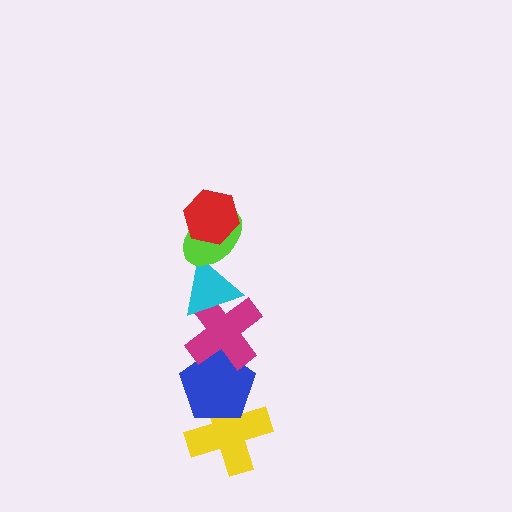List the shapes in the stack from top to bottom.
From top to bottom: the red hexagon, the lime ellipse, the cyan triangle, the magenta cross, the blue pentagon, the yellow cross.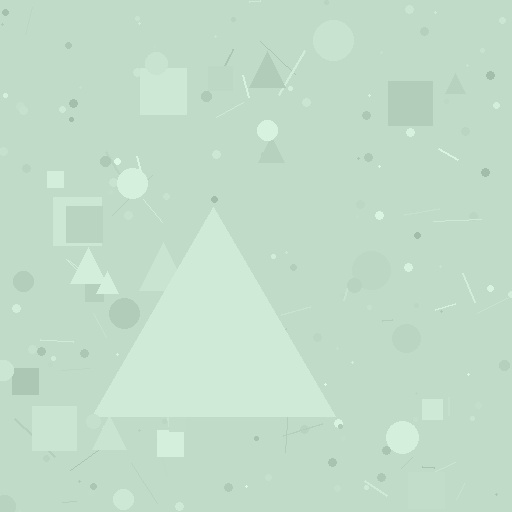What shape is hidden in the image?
A triangle is hidden in the image.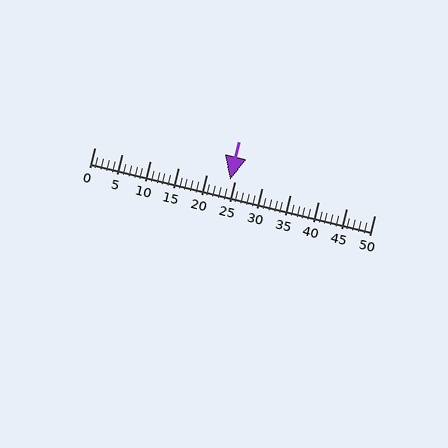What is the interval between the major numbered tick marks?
The major tick marks are spaced 5 units apart.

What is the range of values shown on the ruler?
The ruler shows values from 0 to 50.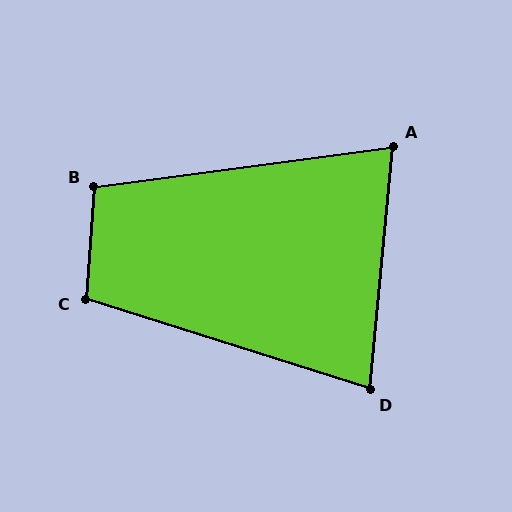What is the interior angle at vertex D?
Approximately 78 degrees (acute).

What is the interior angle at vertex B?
Approximately 102 degrees (obtuse).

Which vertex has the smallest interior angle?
A, at approximately 77 degrees.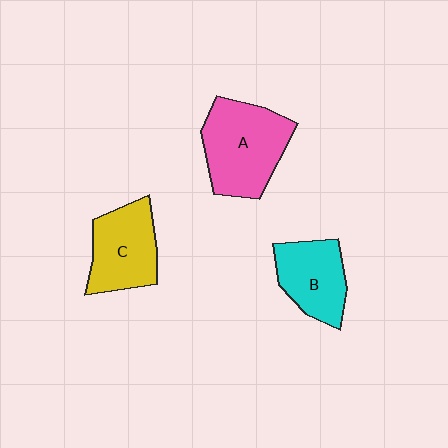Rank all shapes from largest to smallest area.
From largest to smallest: A (pink), C (yellow), B (cyan).